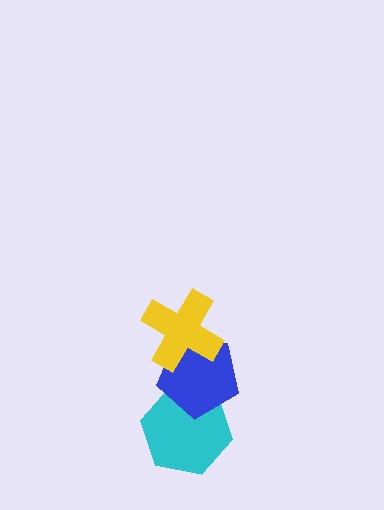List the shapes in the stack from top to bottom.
From top to bottom: the yellow cross, the blue pentagon, the cyan hexagon.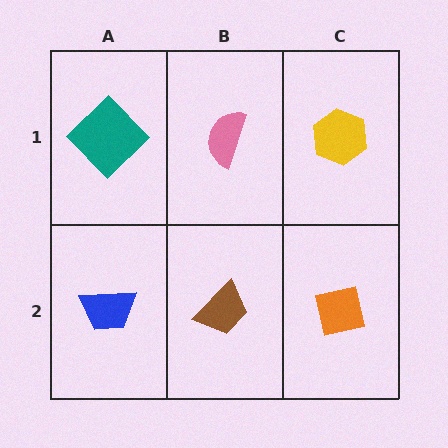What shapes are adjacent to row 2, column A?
A teal diamond (row 1, column A), a brown trapezoid (row 2, column B).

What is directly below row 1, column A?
A blue trapezoid.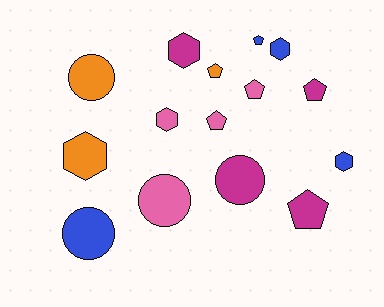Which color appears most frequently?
Pink, with 4 objects.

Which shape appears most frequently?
Pentagon, with 6 objects.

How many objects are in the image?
There are 15 objects.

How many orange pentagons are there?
There is 1 orange pentagon.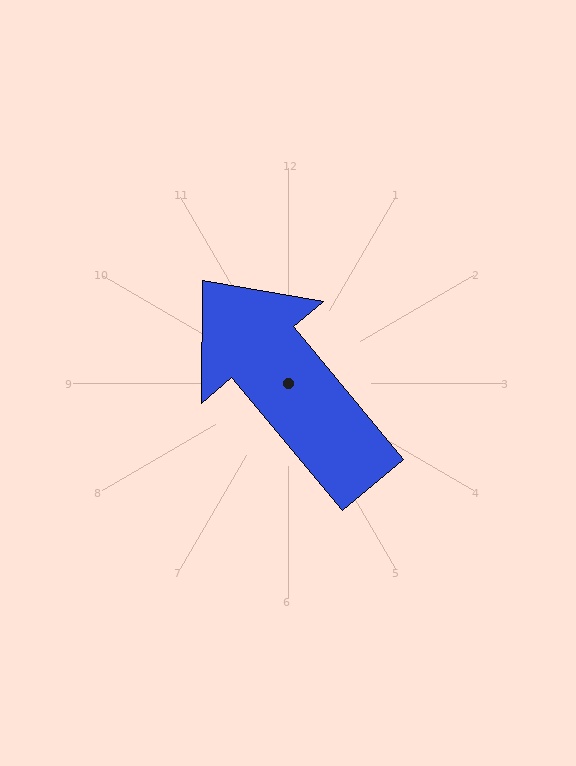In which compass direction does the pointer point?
Northwest.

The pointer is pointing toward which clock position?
Roughly 11 o'clock.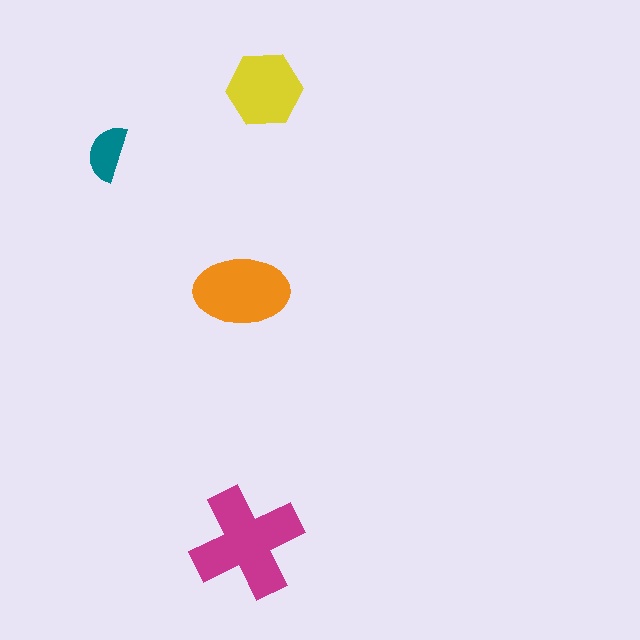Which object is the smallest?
The teal semicircle.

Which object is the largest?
The magenta cross.